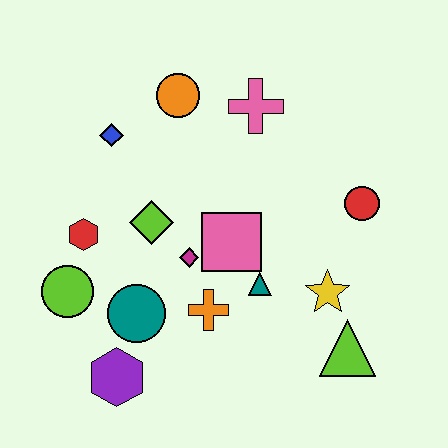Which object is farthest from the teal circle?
The red circle is farthest from the teal circle.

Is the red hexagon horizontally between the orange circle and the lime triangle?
No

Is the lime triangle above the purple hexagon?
Yes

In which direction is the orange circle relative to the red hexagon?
The orange circle is above the red hexagon.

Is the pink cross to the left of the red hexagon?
No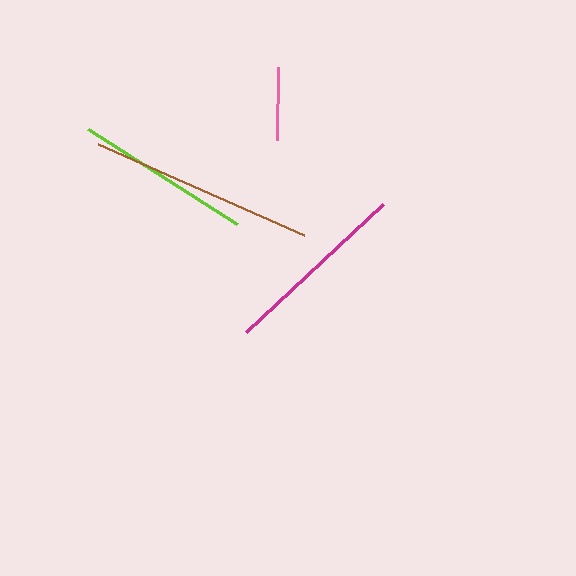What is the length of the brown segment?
The brown segment is approximately 226 pixels long.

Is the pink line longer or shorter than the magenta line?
The magenta line is longer than the pink line.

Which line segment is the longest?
The brown line is the longest at approximately 226 pixels.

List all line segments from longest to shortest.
From longest to shortest: brown, magenta, lime, pink.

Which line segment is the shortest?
The pink line is the shortest at approximately 73 pixels.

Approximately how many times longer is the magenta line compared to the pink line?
The magenta line is approximately 2.6 times the length of the pink line.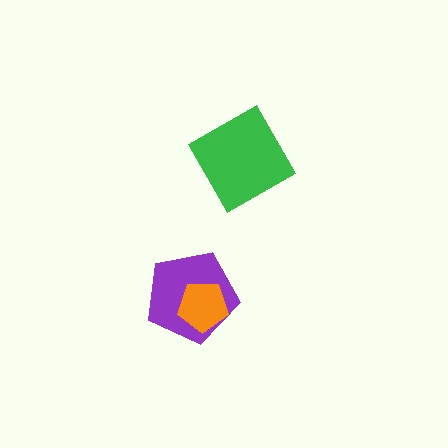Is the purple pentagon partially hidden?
Yes, it is partially covered by another shape.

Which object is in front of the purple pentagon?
The orange pentagon is in front of the purple pentagon.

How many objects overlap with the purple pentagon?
1 object overlaps with the purple pentagon.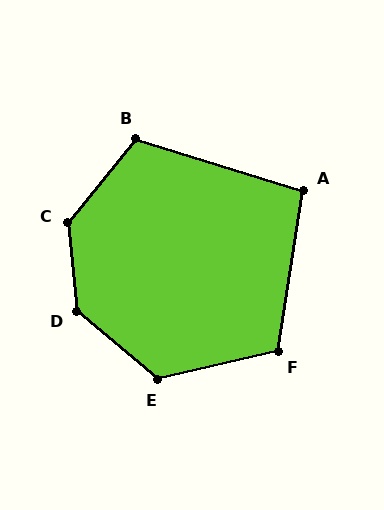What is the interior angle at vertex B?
Approximately 112 degrees (obtuse).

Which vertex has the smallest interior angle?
A, at approximately 98 degrees.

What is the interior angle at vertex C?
Approximately 135 degrees (obtuse).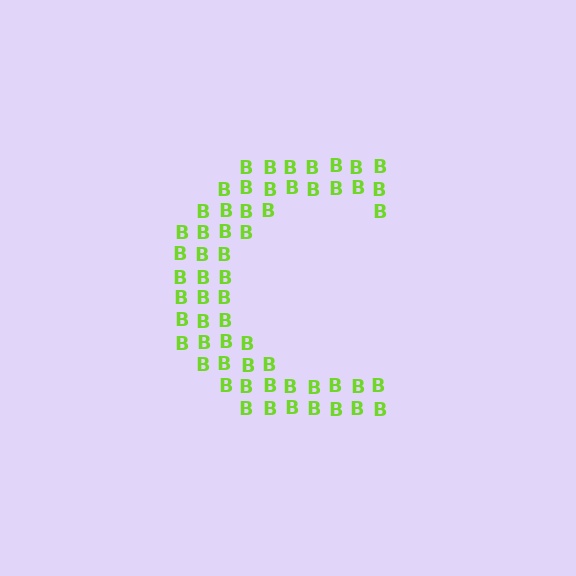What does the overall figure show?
The overall figure shows the letter C.